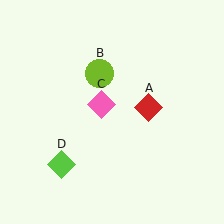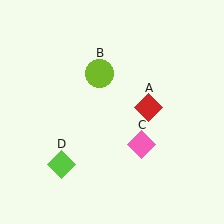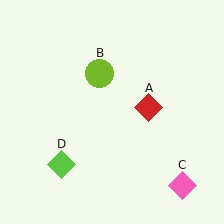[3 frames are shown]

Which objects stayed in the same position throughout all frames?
Red diamond (object A) and lime circle (object B) and lime diamond (object D) remained stationary.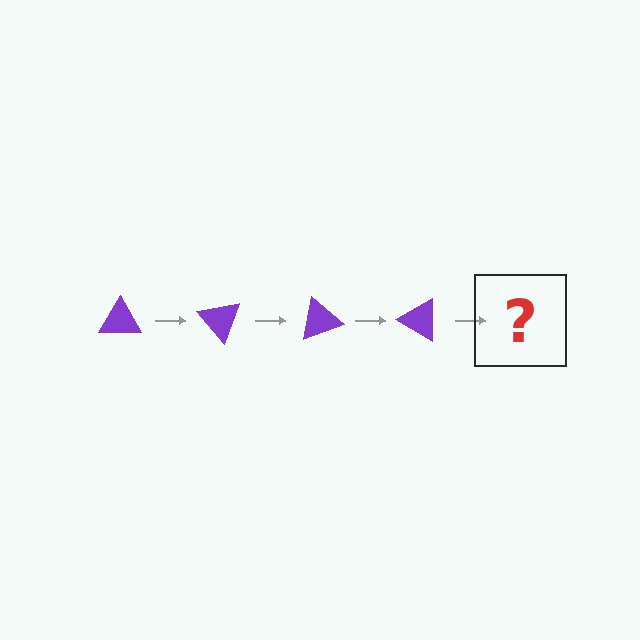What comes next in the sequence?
The next element should be a purple triangle rotated 200 degrees.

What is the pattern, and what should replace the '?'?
The pattern is that the triangle rotates 50 degrees each step. The '?' should be a purple triangle rotated 200 degrees.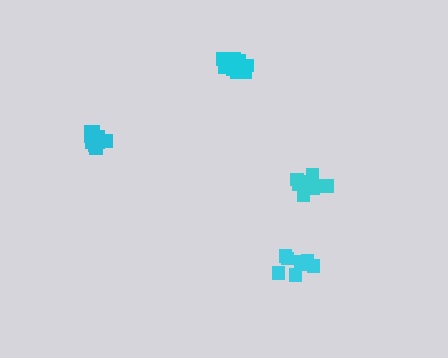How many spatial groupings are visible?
There are 4 spatial groupings.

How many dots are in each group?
Group 1: 8 dots, Group 2: 8 dots, Group 3: 11 dots, Group 4: 13 dots (40 total).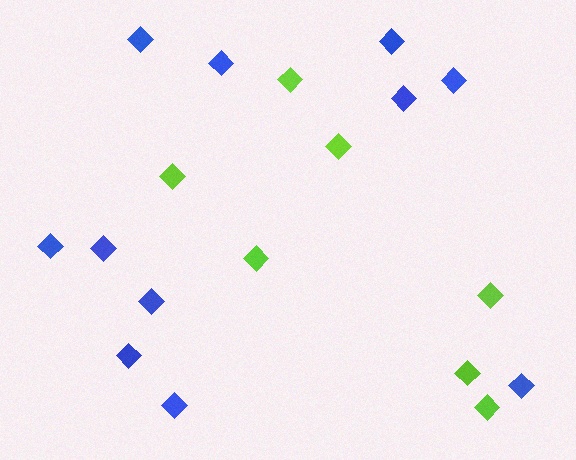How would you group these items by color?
There are 2 groups: one group of blue diamonds (11) and one group of lime diamonds (7).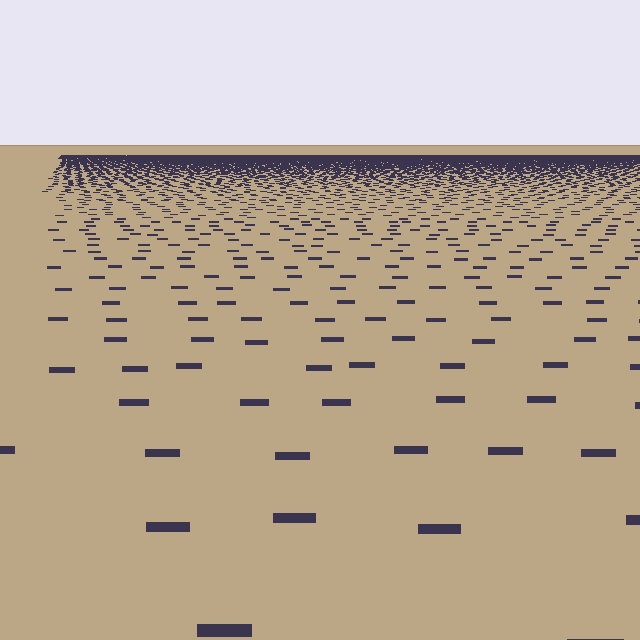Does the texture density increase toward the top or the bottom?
Density increases toward the top.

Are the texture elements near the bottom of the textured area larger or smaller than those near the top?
Larger. Near the bottom, elements are closer to the viewer and appear at a bigger on-screen size.